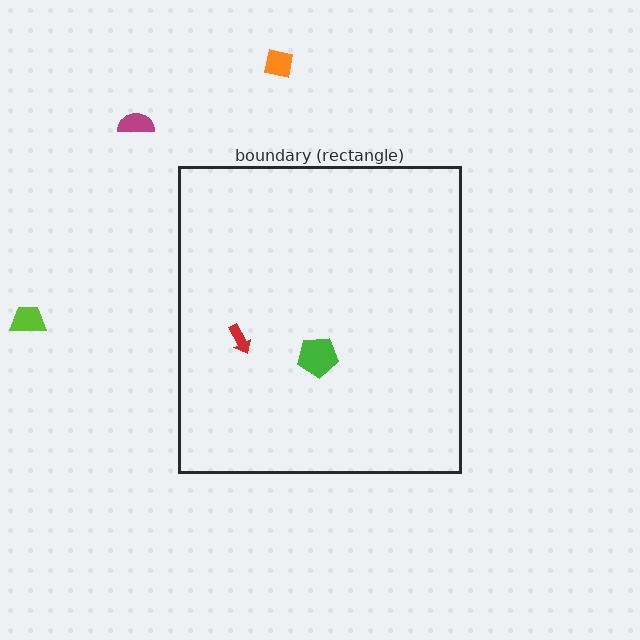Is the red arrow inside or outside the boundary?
Inside.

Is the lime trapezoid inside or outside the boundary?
Outside.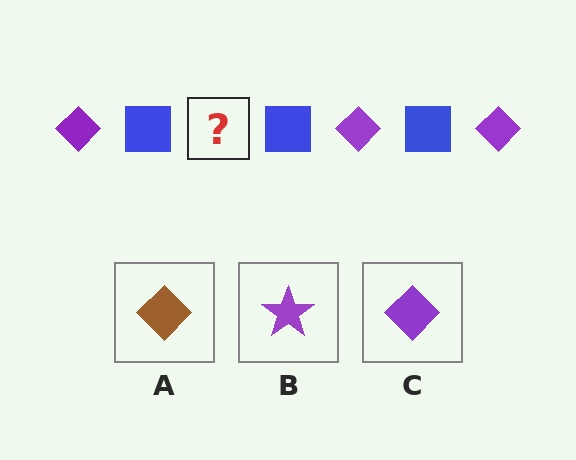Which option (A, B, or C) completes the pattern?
C.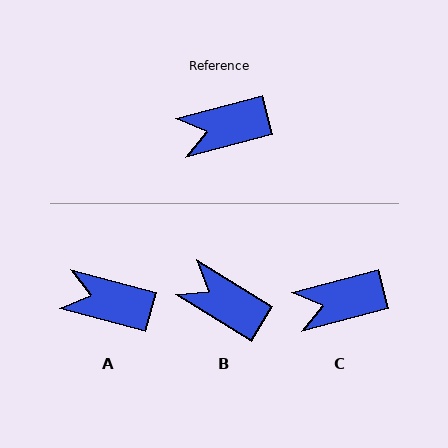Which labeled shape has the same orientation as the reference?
C.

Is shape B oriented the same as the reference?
No, it is off by about 46 degrees.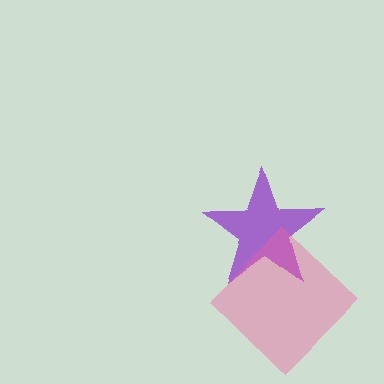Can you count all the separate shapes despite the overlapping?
Yes, there are 2 separate shapes.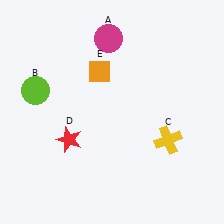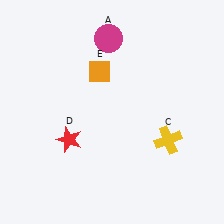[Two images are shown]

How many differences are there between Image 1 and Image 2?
There is 1 difference between the two images.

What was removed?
The lime circle (B) was removed in Image 2.